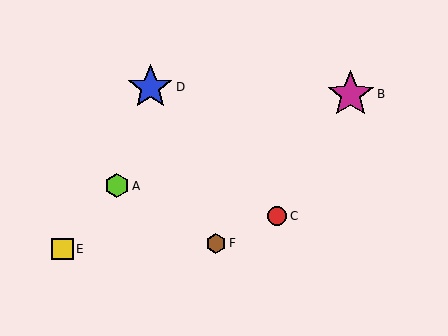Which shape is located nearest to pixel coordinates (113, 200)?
The lime hexagon (labeled A) at (117, 186) is nearest to that location.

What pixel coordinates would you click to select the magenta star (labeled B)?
Click at (351, 94) to select the magenta star B.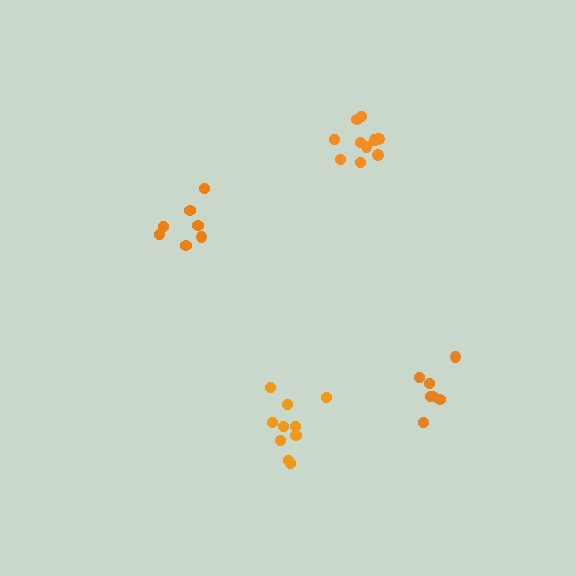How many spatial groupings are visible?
There are 4 spatial groupings.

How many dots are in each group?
Group 1: 7 dots, Group 2: 10 dots, Group 3: 11 dots, Group 4: 7 dots (35 total).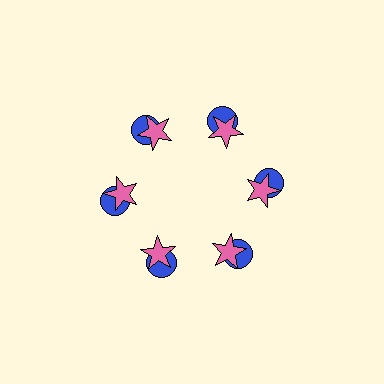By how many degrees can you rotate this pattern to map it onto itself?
The pattern maps onto itself every 60 degrees of rotation.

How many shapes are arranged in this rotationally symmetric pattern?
There are 12 shapes, arranged in 6 groups of 2.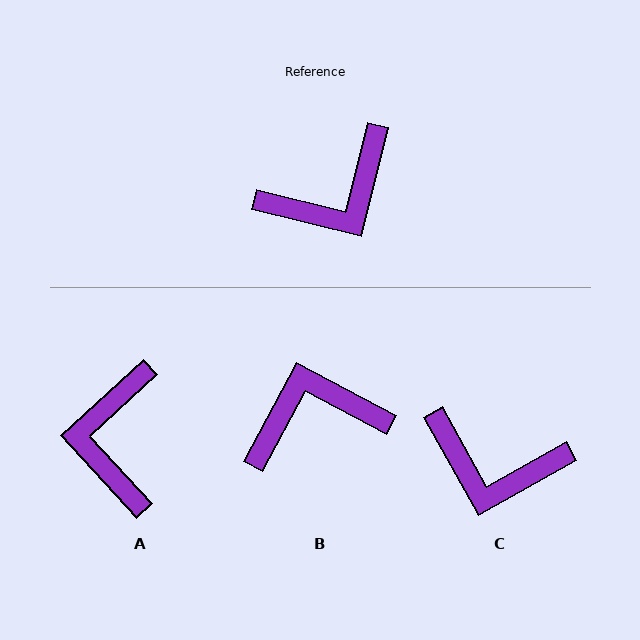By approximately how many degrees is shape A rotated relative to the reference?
Approximately 123 degrees clockwise.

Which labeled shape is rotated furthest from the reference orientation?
B, about 166 degrees away.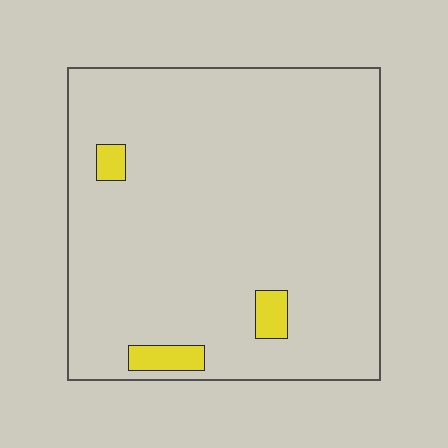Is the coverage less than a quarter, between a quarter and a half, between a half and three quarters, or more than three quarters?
Less than a quarter.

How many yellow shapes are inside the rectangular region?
3.